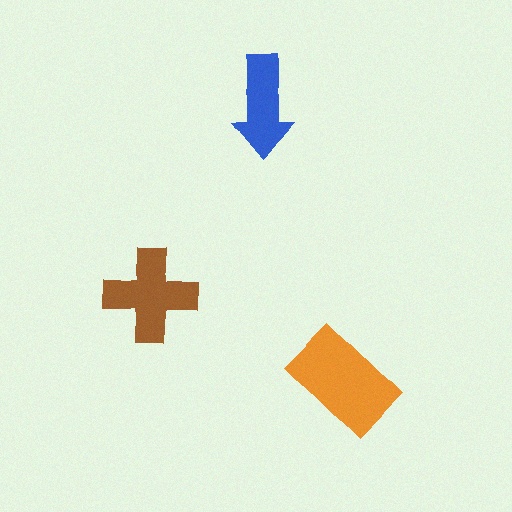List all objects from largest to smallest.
The orange rectangle, the brown cross, the blue arrow.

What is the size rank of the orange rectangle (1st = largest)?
1st.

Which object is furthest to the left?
The brown cross is leftmost.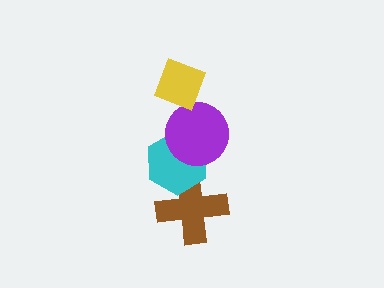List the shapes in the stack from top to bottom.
From top to bottom: the yellow diamond, the purple circle, the cyan hexagon, the brown cross.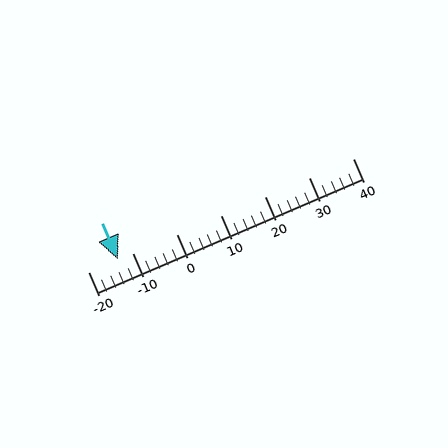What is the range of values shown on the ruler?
The ruler shows values from -20 to 40.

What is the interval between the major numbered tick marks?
The major tick marks are spaced 10 units apart.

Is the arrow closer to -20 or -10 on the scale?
The arrow is closer to -10.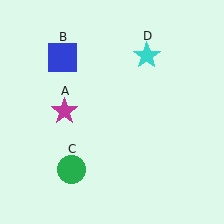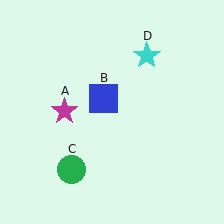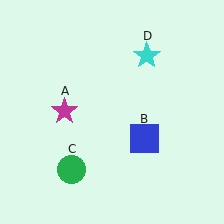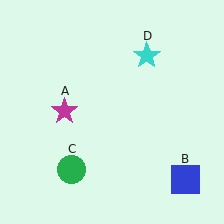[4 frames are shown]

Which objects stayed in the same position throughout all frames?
Magenta star (object A) and green circle (object C) and cyan star (object D) remained stationary.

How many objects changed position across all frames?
1 object changed position: blue square (object B).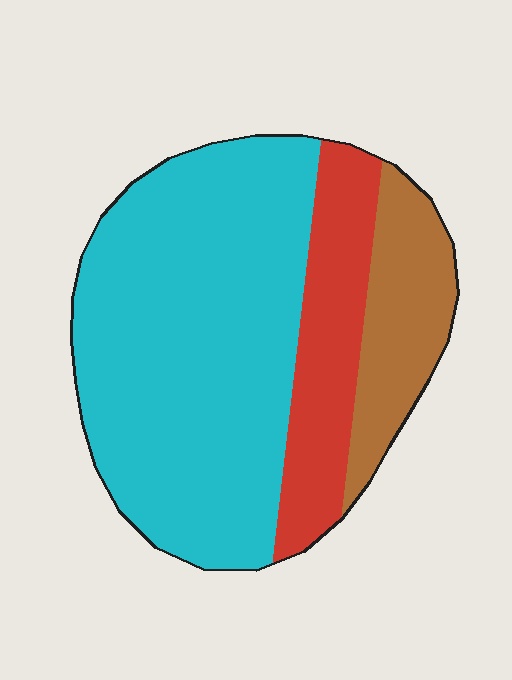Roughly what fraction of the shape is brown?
Brown takes up about one sixth (1/6) of the shape.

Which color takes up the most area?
Cyan, at roughly 65%.